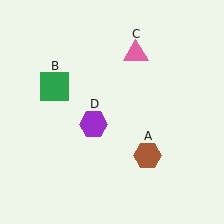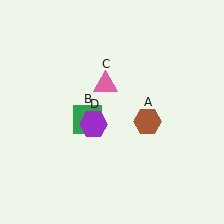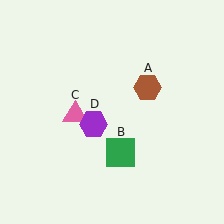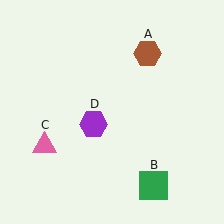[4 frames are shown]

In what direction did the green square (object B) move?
The green square (object B) moved down and to the right.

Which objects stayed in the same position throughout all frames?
Purple hexagon (object D) remained stationary.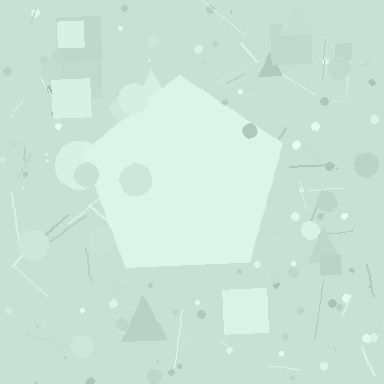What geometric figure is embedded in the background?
A pentagon is embedded in the background.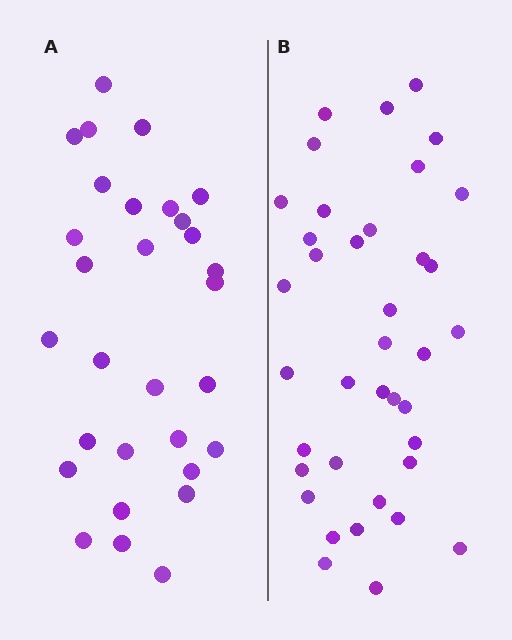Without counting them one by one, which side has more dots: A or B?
Region B (the right region) has more dots.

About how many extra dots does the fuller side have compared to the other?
Region B has roughly 8 or so more dots than region A.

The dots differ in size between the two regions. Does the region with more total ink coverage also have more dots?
No. Region A has more total ink coverage because its dots are larger, but region B actually contains more individual dots. Total area can be misleading — the number of items is what matters here.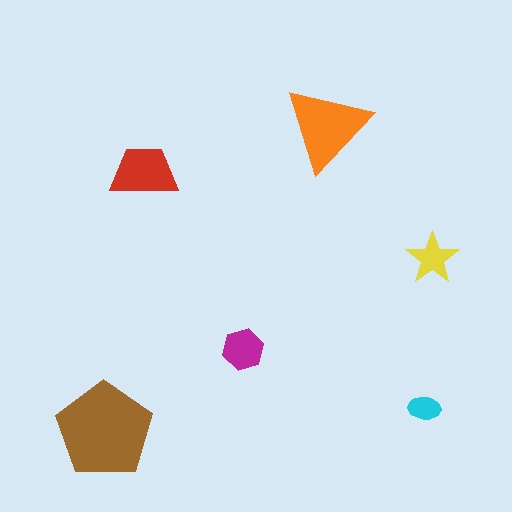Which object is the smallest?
The cyan ellipse.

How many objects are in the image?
There are 6 objects in the image.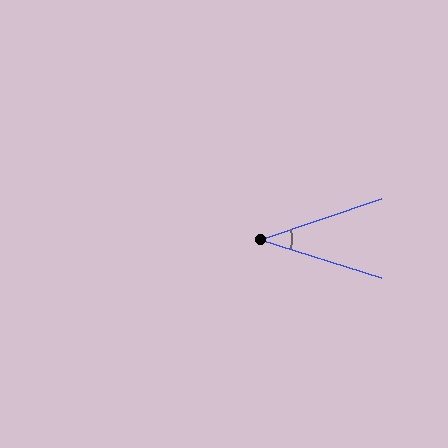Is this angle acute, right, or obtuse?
It is acute.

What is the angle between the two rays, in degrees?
Approximately 36 degrees.